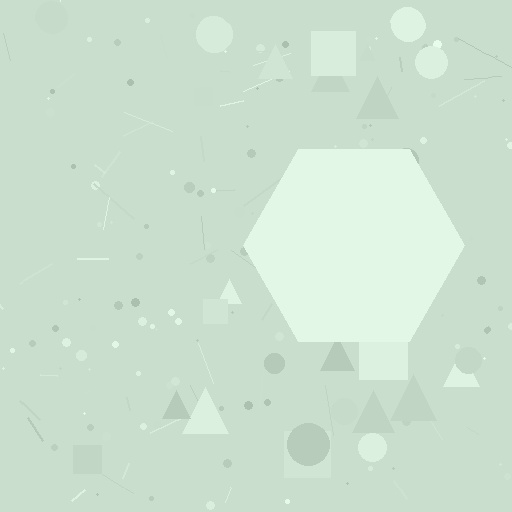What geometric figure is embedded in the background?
A hexagon is embedded in the background.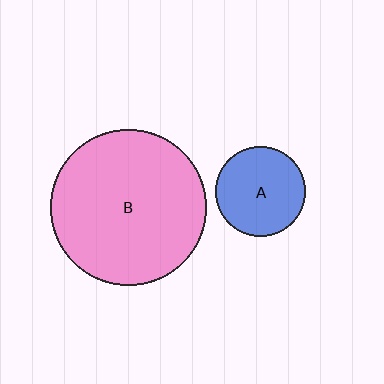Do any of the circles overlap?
No, none of the circles overlap.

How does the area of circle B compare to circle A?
Approximately 3.0 times.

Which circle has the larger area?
Circle B (pink).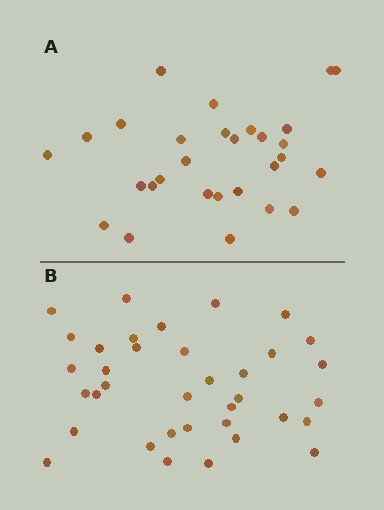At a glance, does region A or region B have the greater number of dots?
Region B (the bottom region) has more dots.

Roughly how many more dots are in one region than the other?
Region B has roughly 8 or so more dots than region A.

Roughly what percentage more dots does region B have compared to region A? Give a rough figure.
About 25% more.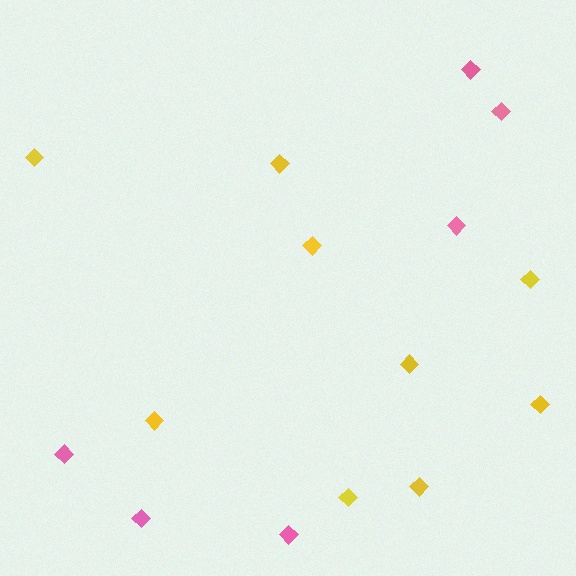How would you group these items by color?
There are 2 groups: one group of yellow diamonds (9) and one group of pink diamonds (6).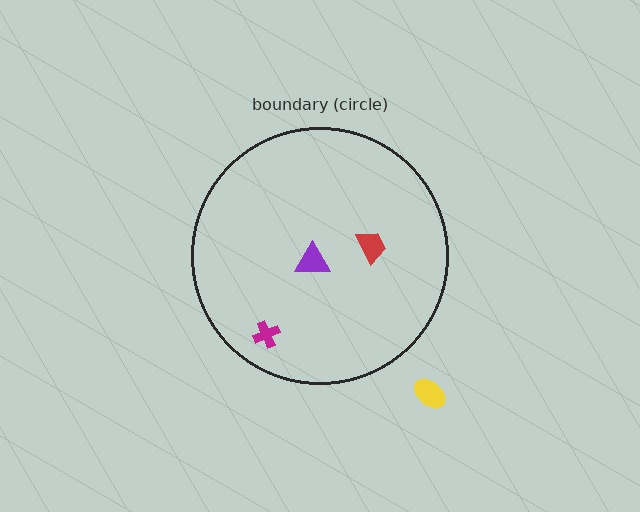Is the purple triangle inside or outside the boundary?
Inside.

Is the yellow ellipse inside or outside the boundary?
Outside.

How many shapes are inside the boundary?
3 inside, 1 outside.